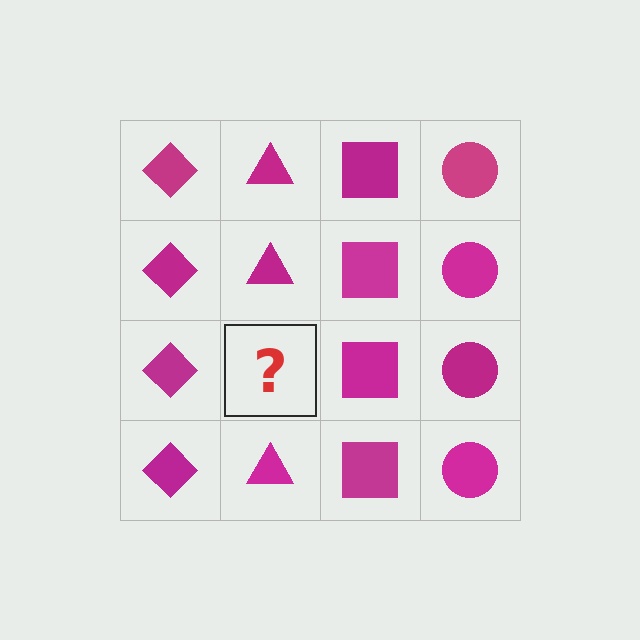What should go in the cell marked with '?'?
The missing cell should contain a magenta triangle.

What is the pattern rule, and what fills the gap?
The rule is that each column has a consistent shape. The gap should be filled with a magenta triangle.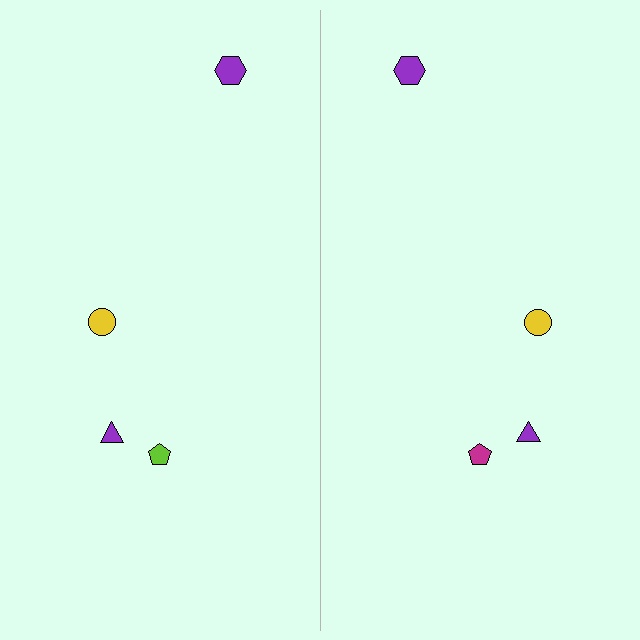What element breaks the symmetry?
The magenta pentagon on the right side breaks the symmetry — its mirror counterpart is lime.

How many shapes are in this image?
There are 8 shapes in this image.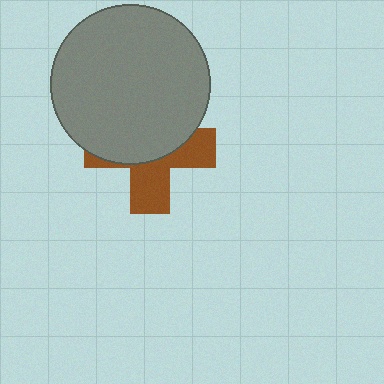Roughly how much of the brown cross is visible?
A small part of it is visible (roughly 42%).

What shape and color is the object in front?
The object in front is a gray circle.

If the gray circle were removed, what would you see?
You would see the complete brown cross.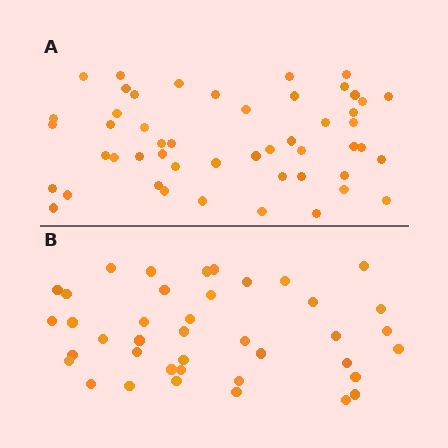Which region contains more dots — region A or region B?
Region A (the top region) has more dots.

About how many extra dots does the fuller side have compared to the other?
Region A has roughly 10 or so more dots than region B.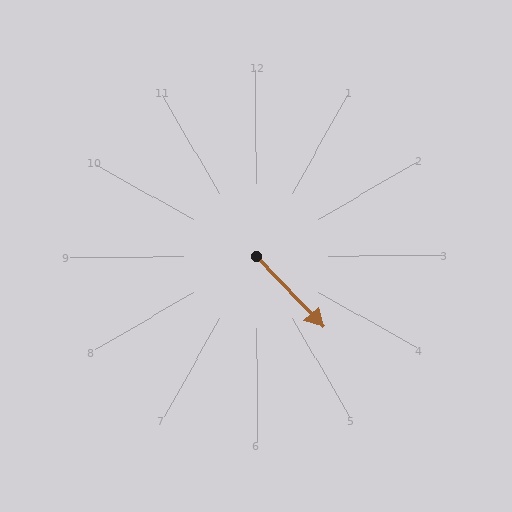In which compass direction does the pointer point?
Southeast.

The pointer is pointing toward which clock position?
Roughly 5 o'clock.